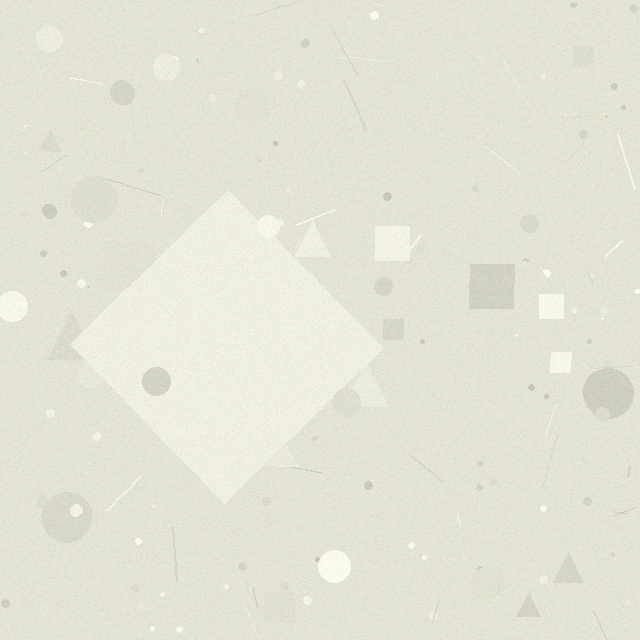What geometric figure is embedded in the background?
A diamond is embedded in the background.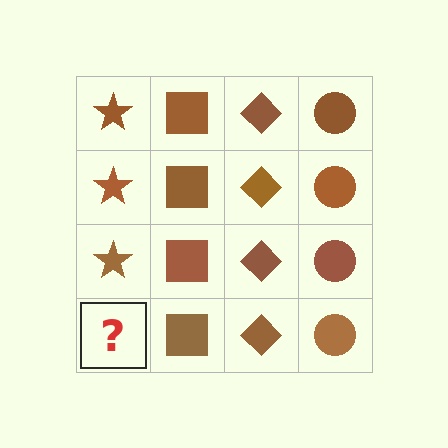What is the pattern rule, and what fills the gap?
The rule is that each column has a consistent shape. The gap should be filled with a brown star.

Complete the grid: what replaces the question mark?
The question mark should be replaced with a brown star.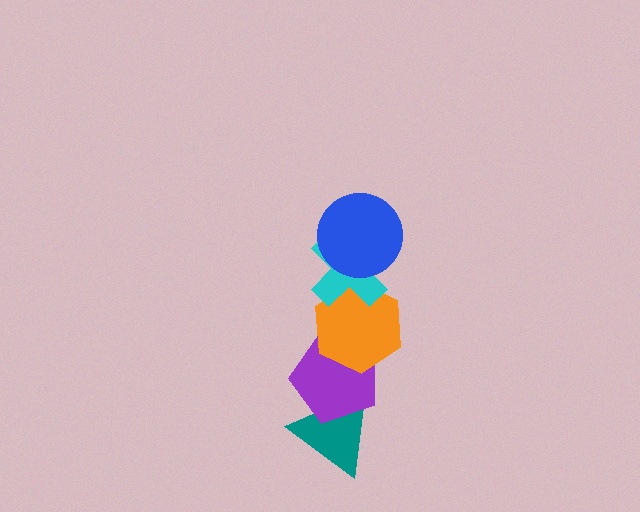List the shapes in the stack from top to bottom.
From top to bottom: the blue circle, the cyan cross, the orange hexagon, the purple pentagon, the teal triangle.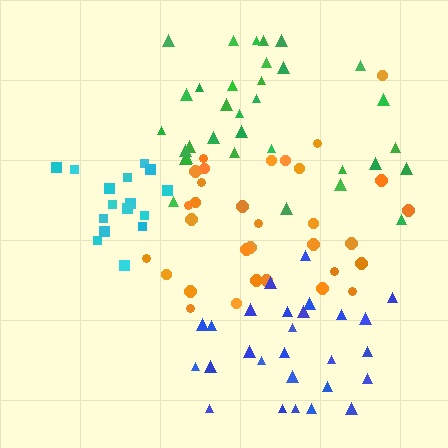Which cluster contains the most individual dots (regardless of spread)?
Green (33).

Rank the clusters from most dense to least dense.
cyan, blue, orange, green.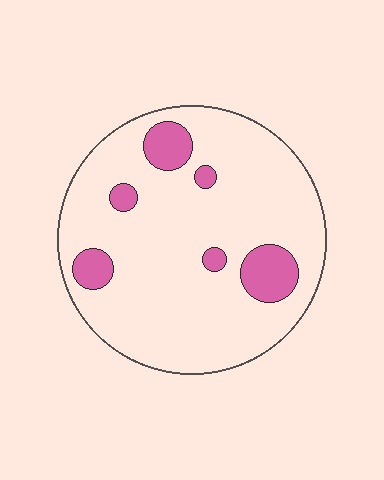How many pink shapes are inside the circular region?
6.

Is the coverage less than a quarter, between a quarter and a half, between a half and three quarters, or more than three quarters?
Less than a quarter.